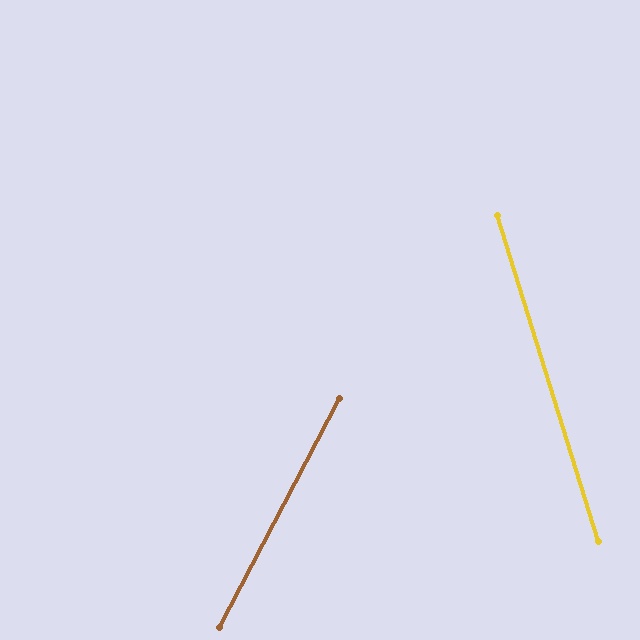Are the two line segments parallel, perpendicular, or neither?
Neither parallel nor perpendicular — they differ by about 45°.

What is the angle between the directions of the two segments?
Approximately 45 degrees.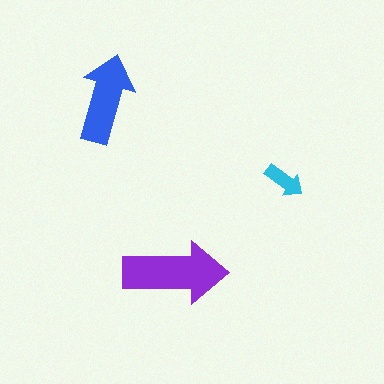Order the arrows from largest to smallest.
the purple one, the blue one, the cyan one.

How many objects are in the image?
There are 3 objects in the image.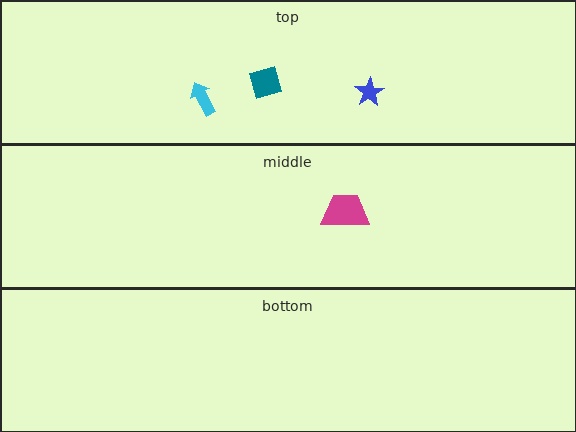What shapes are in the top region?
The teal diamond, the cyan arrow, the blue star.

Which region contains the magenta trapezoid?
The middle region.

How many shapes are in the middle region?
1.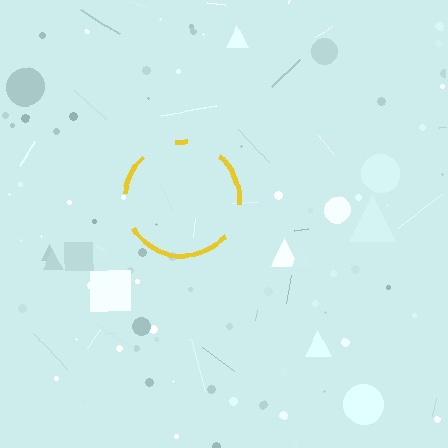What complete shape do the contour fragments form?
The contour fragments form a circle.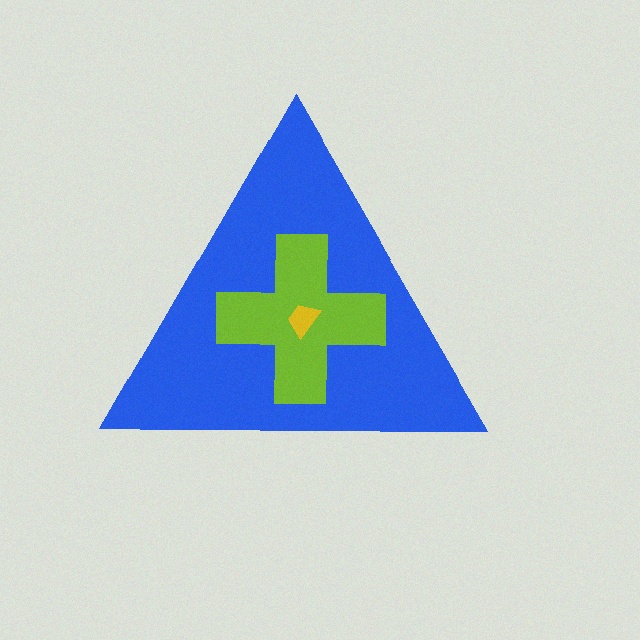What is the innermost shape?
The yellow trapezoid.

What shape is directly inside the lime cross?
The yellow trapezoid.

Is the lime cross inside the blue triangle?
Yes.